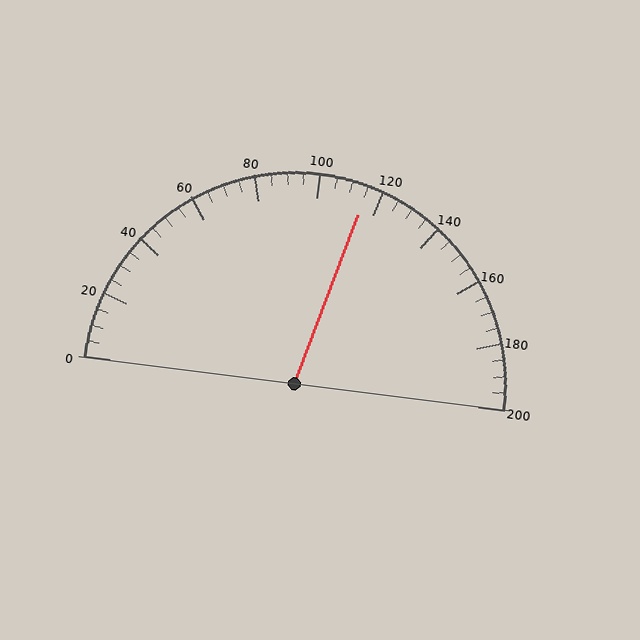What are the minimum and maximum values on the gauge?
The gauge ranges from 0 to 200.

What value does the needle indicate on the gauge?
The needle indicates approximately 115.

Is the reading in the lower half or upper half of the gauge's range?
The reading is in the upper half of the range (0 to 200).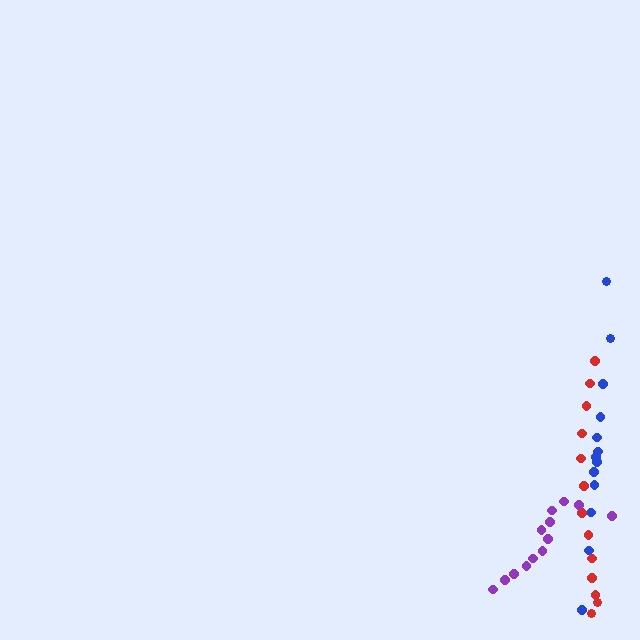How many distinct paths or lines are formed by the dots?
There are 3 distinct paths.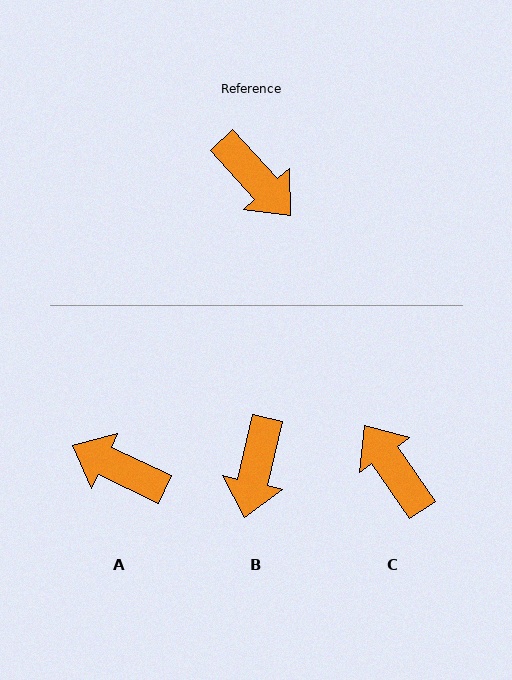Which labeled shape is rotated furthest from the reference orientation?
C, about 172 degrees away.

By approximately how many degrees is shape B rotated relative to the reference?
Approximately 55 degrees clockwise.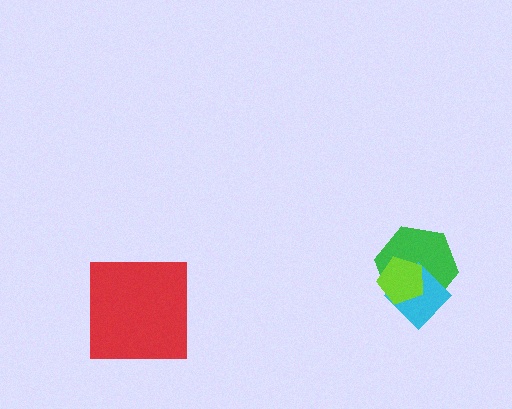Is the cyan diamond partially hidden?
Yes, it is partially covered by another shape.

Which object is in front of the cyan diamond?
The lime pentagon is in front of the cyan diamond.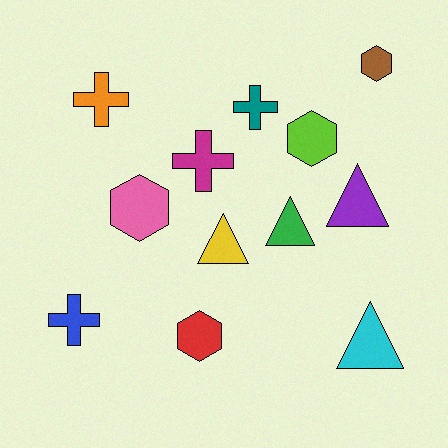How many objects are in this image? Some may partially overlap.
There are 12 objects.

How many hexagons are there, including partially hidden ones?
There are 4 hexagons.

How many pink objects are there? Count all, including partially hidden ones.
There is 1 pink object.